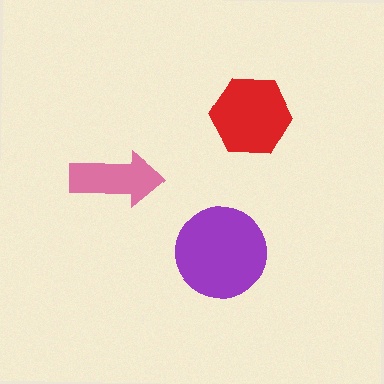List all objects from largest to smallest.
The purple circle, the red hexagon, the pink arrow.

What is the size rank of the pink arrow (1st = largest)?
3rd.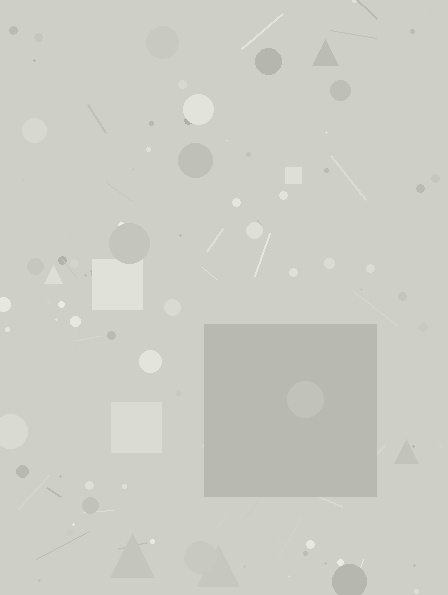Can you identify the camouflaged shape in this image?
The camouflaged shape is a square.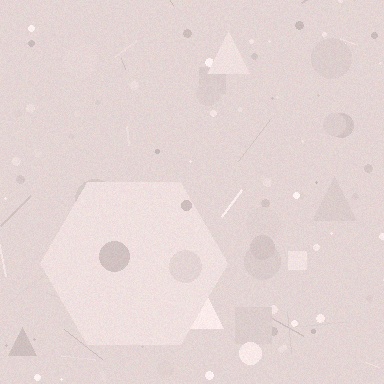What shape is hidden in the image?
A hexagon is hidden in the image.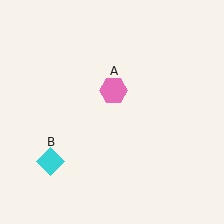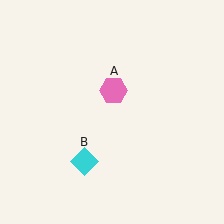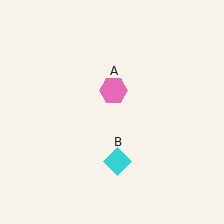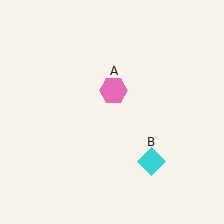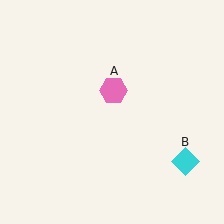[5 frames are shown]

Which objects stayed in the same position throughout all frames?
Pink hexagon (object A) remained stationary.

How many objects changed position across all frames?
1 object changed position: cyan diamond (object B).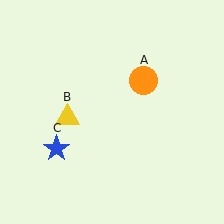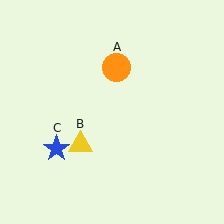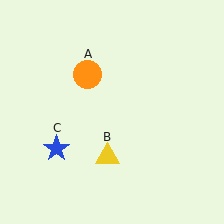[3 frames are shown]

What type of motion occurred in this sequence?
The orange circle (object A), yellow triangle (object B) rotated counterclockwise around the center of the scene.